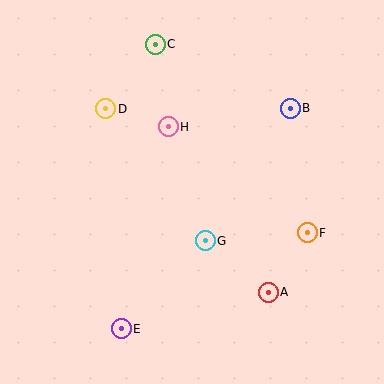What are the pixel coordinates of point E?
Point E is at (121, 329).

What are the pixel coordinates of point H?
Point H is at (168, 127).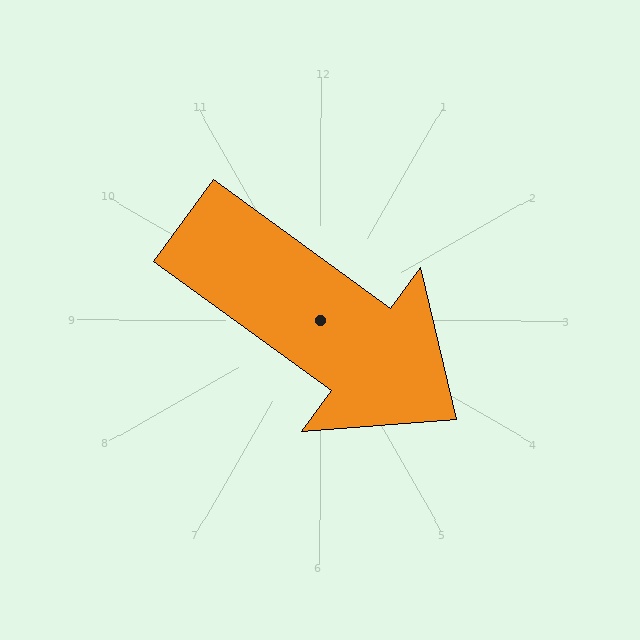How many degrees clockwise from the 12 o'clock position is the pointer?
Approximately 126 degrees.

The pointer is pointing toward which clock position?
Roughly 4 o'clock.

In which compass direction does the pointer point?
Southeast.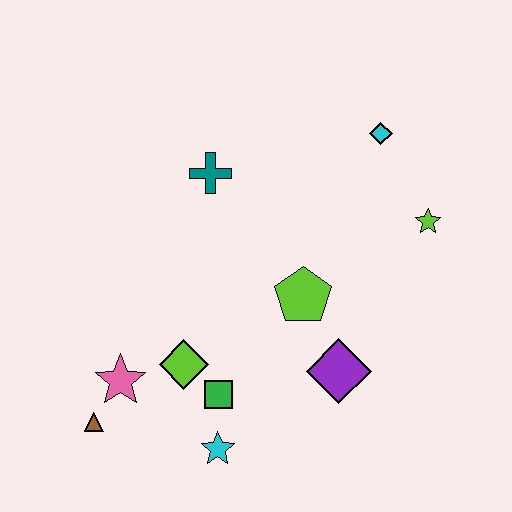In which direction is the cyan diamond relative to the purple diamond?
The cyan diamond is above the purple diamond.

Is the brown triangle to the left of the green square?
Yes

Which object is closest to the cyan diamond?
The lime star is closest to the cyan diamond.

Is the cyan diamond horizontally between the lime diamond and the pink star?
No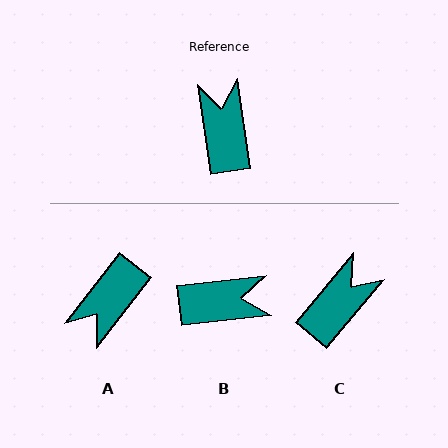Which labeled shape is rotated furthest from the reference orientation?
A, about 135 degrees away.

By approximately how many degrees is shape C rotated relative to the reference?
Approximately 48 degrees clockwise.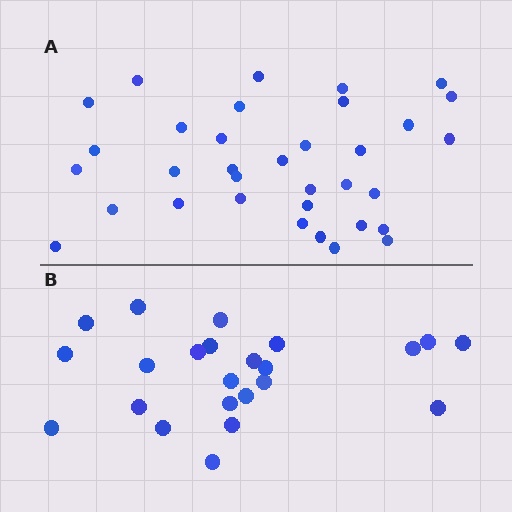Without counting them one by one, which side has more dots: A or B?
Region A (the top region) has more dots.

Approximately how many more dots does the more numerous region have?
Region A has roughly 12 or so more dots than region B.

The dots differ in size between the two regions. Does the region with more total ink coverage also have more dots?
No. Region B has more total ink coverage because its dots are larger, but region A actually contains more individual dots. Total area can be misleading — the number of items is what matters here.